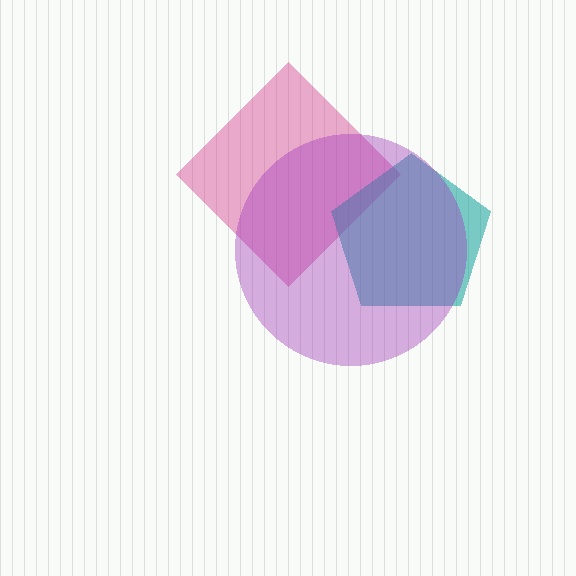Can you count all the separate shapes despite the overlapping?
Yes, there are 3 separate shapes.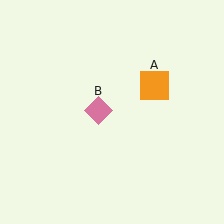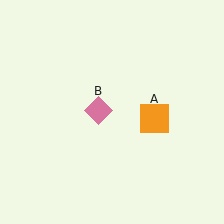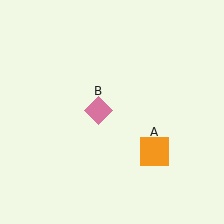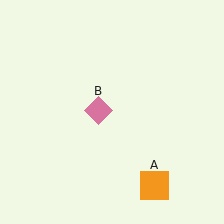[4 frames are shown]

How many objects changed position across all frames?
1 object changed position: orange square (object A).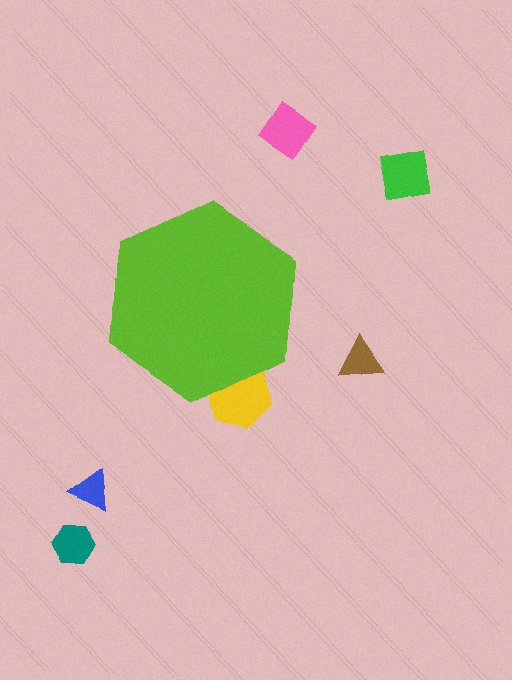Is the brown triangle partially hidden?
No, the brown triangle is fully visible.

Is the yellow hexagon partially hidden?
Yes, the yellow hexagon is partially hidden behind the lime hexagon.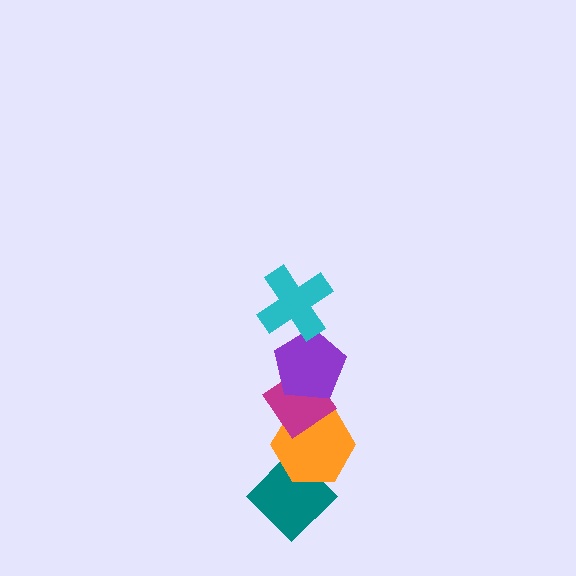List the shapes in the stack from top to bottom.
From top to bottom: the cyan cross, the purple pentagon, the magenta diamond, the orange hexagon, the teal diamond.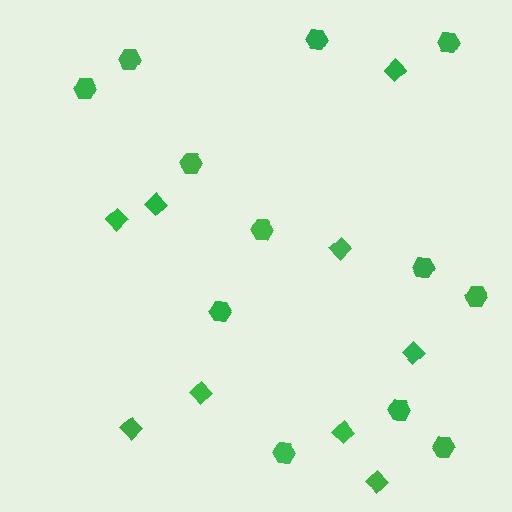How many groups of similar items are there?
There are 2 groups: one group of diamonds (9) and one group of hexagons (12).